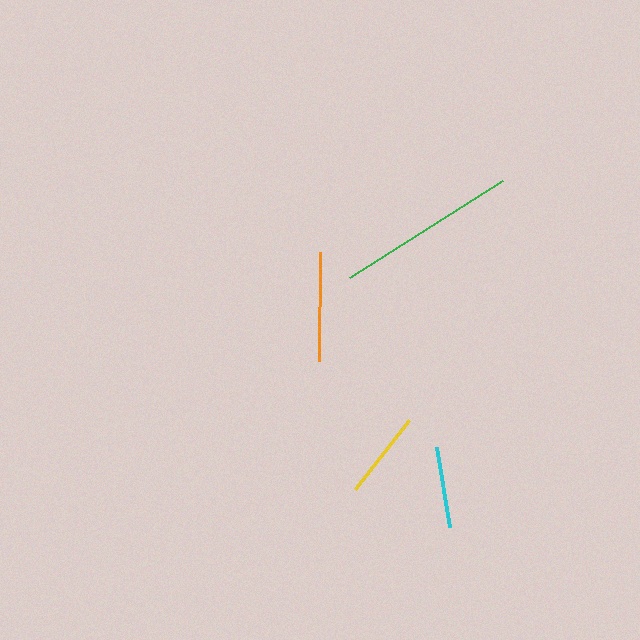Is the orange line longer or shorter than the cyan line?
The orange line is longer than the cyan line.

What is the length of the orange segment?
The orange segment is approximately 109 pixels long.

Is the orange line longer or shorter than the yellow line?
The orange line is longer than the yellow line.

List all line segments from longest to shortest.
From longest to shortest: green, orange, yellow, cyan.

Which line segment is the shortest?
The cyan line is the shortest at approximately 81 pixels.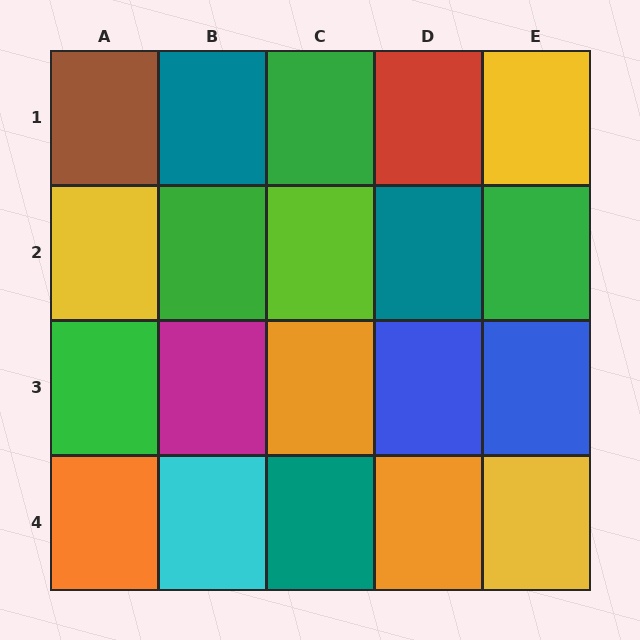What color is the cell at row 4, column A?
Orange.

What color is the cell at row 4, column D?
Orange.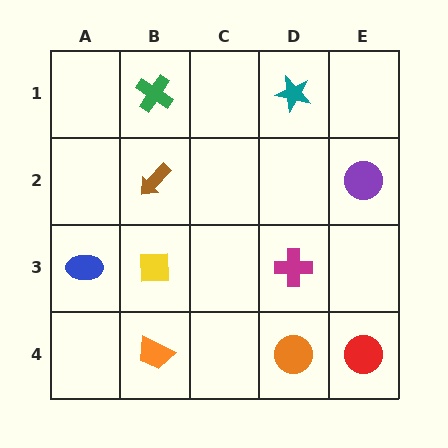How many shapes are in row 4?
3 shapes.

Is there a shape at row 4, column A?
No, that cell is empty.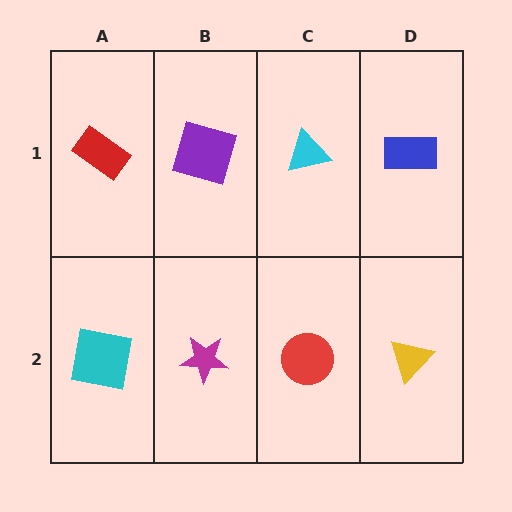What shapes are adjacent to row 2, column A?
A red rectangle (row 1, column A), a magenta star (row 2, column B).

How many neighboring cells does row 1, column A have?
2.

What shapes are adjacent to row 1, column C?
A red circle (row 2, column C), a purple square (row 1, column B), a blue rectangle (row 1, column D).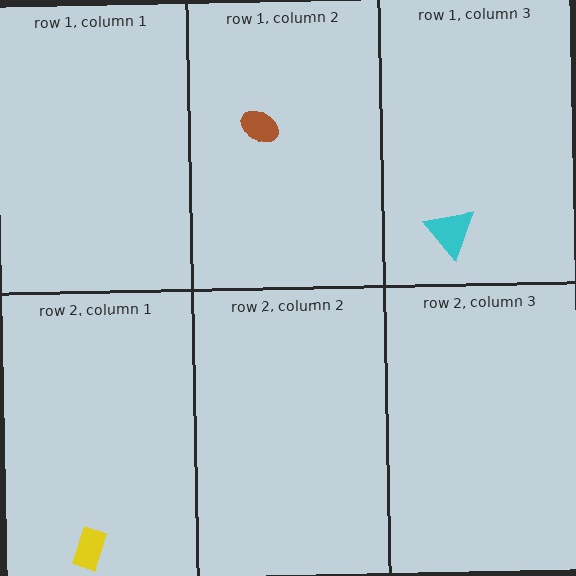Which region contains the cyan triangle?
The row 1, column 3 region.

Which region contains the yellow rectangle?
The row 2, column 1 region.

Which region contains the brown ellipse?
The row 1, column 2 region.